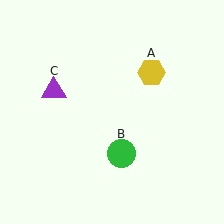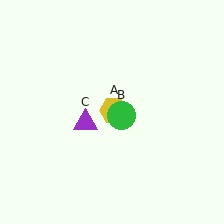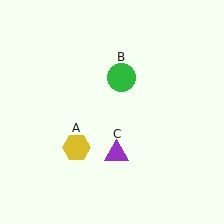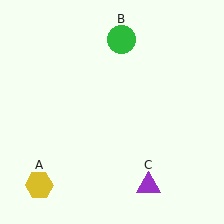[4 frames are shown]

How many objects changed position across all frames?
3 objects changed position: yellow hexagon (object A), green circle (object B), purple triangle (object C).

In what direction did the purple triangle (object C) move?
The purple triangle (object C) moved down and to the right.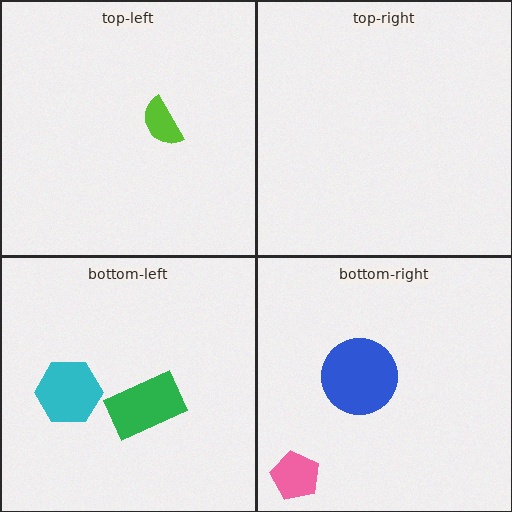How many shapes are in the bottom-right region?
2.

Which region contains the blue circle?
The bottom-right region.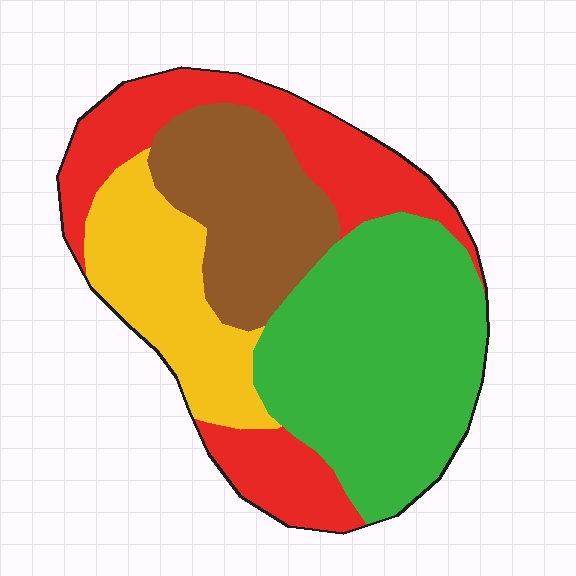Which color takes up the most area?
Green, at roughly 35%.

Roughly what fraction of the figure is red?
Red covers roughly 25% of the figure.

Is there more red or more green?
Green.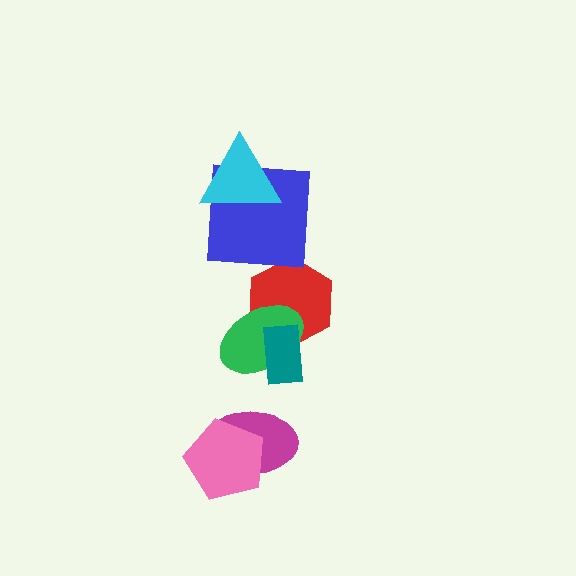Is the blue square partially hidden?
Yes, it is partially covered by another shape.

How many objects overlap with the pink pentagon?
1 object overlaps with the pink pentagon.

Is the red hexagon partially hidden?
Yes, it is partially covered by another shape.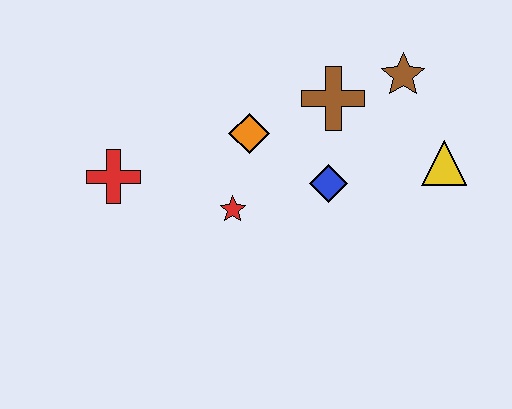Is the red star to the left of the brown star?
Yes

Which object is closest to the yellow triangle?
The brown star is closest to the yellow triangle.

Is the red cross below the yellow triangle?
Yes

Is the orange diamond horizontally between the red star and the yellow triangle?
Yes